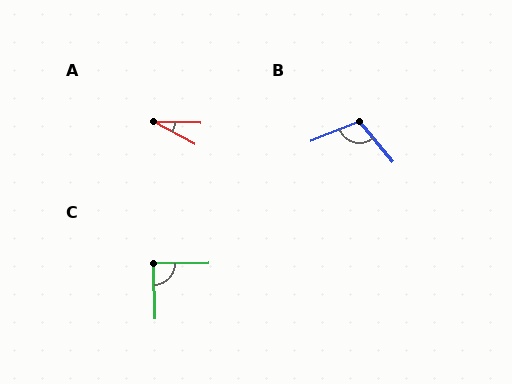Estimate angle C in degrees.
Approximately 88 degrees.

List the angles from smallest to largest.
A (26°), C (88°), B (107°).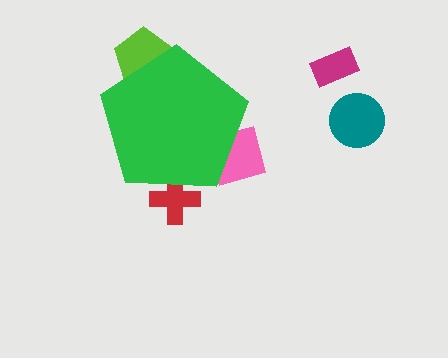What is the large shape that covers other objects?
A green pentagon.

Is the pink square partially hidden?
Yes, the pink square is partially hidden behind the green pentagon.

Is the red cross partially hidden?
Yes, the red cross is partially hidden behind the green pentagon.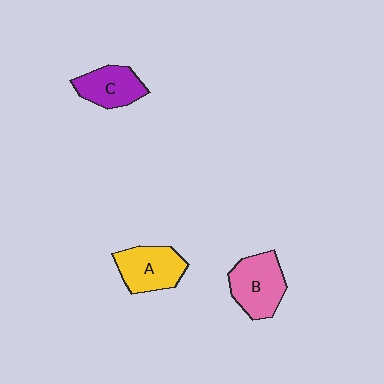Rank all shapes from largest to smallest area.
From largest to smallest: B (pink), A (yellow), C (purple).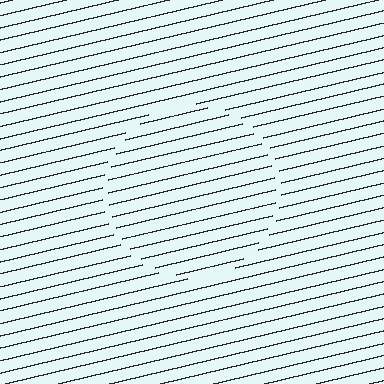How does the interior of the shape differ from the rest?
The interior of the shape contains the same grating, shifted by half a period — the contour is defined by the phase discontinuity where line-ends from the inner and outer gratings abut.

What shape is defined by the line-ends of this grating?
An illusory circle. The interior of the shape contains the same grating, shifted by half a period — the contour is defined by the phase discontinuity where line-ends from the inner and outer gratings abut.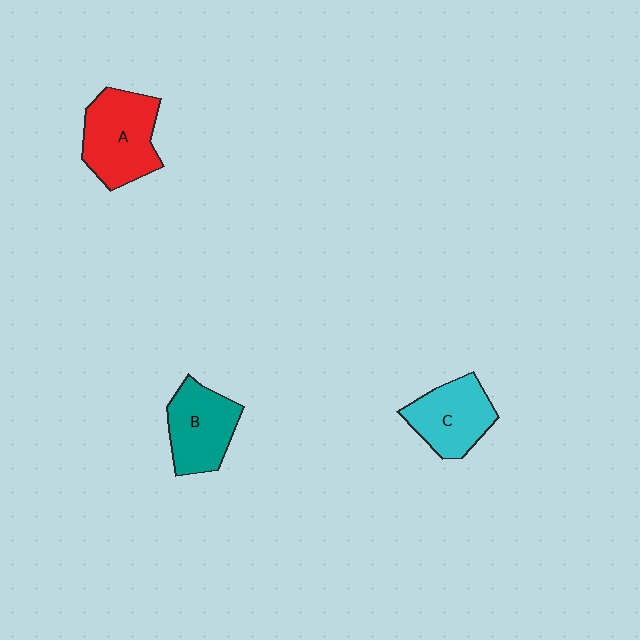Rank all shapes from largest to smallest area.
From largest to smallest: A (red), B (teal), C (cyan).